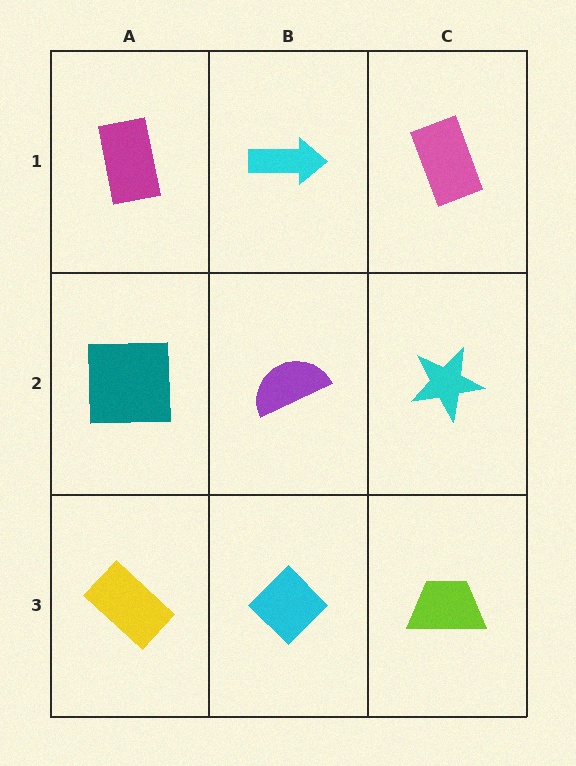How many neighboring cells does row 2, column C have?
3.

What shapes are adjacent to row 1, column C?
A cyan star (row 2, column C), a cyan arrow (row 1, column B).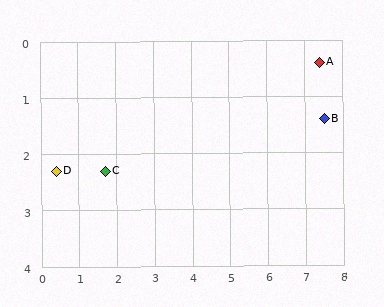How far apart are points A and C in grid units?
Points A and C are about 6.0 grid units apart.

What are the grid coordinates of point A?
Point A is at approximately (7.4, 0.4).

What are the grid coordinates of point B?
Point B is at approximately (7.5, 1.4).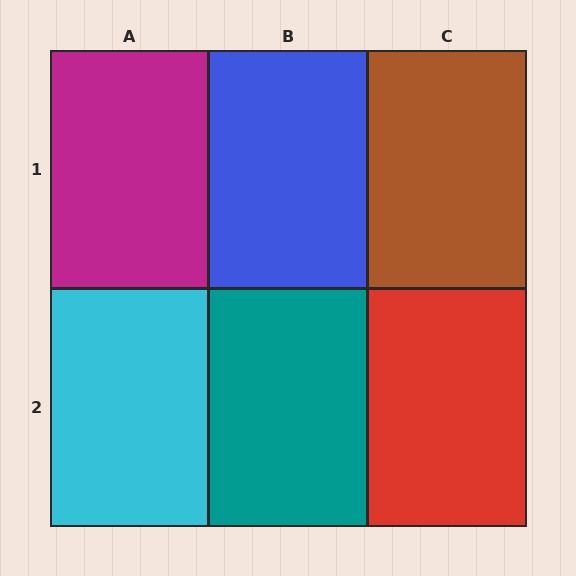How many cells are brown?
1 cell is brown.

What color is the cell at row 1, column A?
Magenta.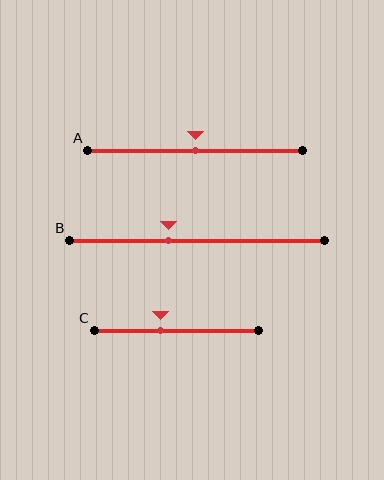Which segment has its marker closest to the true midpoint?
Segment A has its marker closest to the true midpoint.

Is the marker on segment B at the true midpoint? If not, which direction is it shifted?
No, the marker on segment B is shifted to the left by about 11% of the segment length.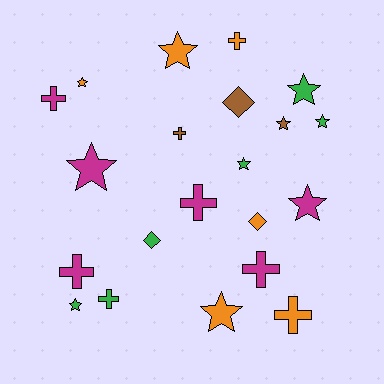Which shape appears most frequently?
Star, with 10 objects.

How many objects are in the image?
There are 21 objects.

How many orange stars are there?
There are 3 orange stars.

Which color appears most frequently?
Green, with 6 objects.